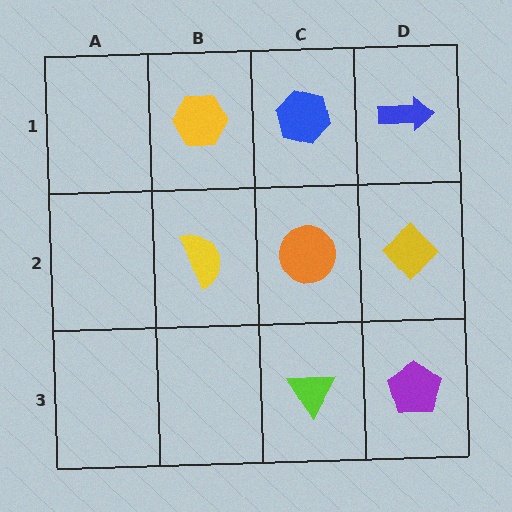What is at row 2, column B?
A yellow semicircle.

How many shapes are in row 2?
3 shapes.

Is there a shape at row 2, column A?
No, that cell is empty.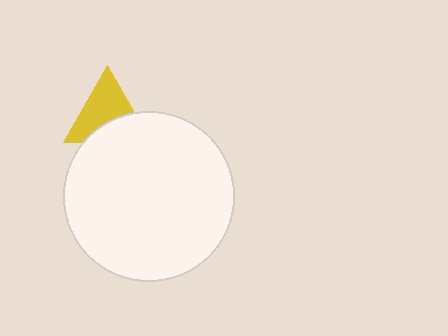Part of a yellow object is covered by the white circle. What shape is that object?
It is a triangle.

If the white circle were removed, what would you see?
You would see the complete yellow triangle.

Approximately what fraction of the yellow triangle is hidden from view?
Roughly 38% of the yellow triangle is hidden behind the white circle.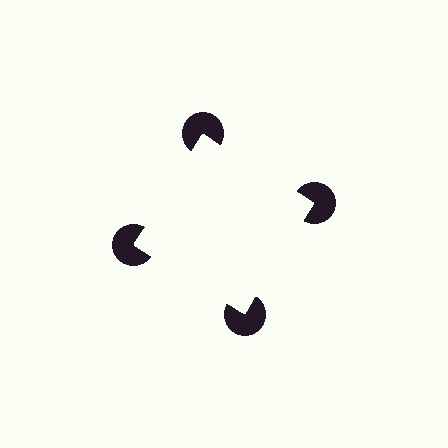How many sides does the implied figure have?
4 sides.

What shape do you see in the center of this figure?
An illusory square — its edges are inferred from the aligned wedge cuts in the pac-man discs, not physically drawn.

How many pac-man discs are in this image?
There are 4 — one at each vertex of the illusory square.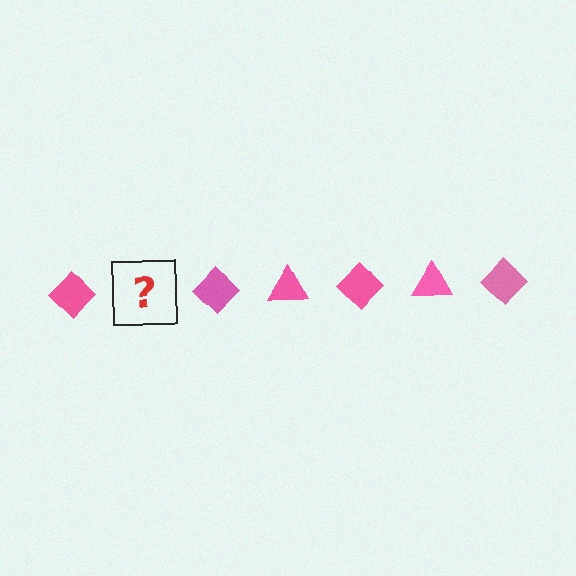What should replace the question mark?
The question mark should be replaced with a pink triangle.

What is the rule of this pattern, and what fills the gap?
The rule is that the pattern cycles through diamond, triangle shapes in pink. The gap should be filled with a pink triangle.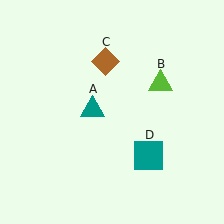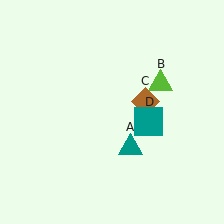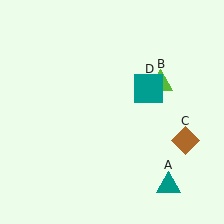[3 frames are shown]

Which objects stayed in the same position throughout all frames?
Lime triangle (object B) remained stationary.